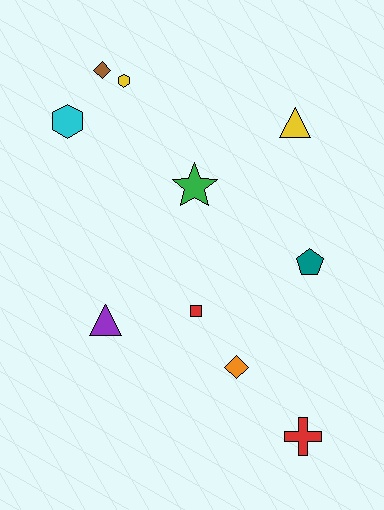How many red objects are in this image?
There are 2 red objects.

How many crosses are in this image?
There is 1 cross.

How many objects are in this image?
There are 10 objects.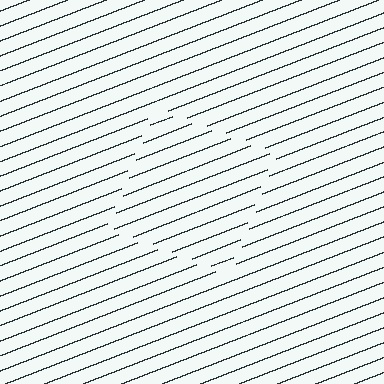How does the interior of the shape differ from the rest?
The interior of the shape contains the same grating, shifted by half a period — the contour is defined by the phase discontinuity where line-ends from the inner and outer gratings abut.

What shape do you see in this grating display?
An illusory square. The interior of the shape contains the same grating, shifted by half a period — the contour is defined by the phase discontinuity where line-ends from the inner and outer gratings abut.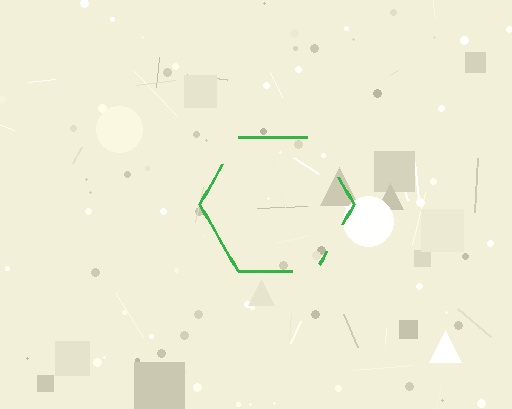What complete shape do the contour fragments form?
The contour fragments form a hexagon.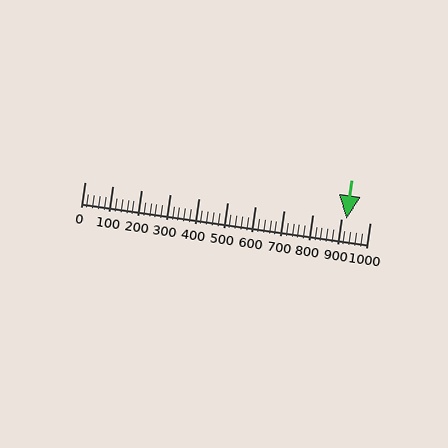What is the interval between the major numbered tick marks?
The major tick marks are spaced 100 units apart.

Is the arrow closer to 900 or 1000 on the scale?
The arrow is closer to 900.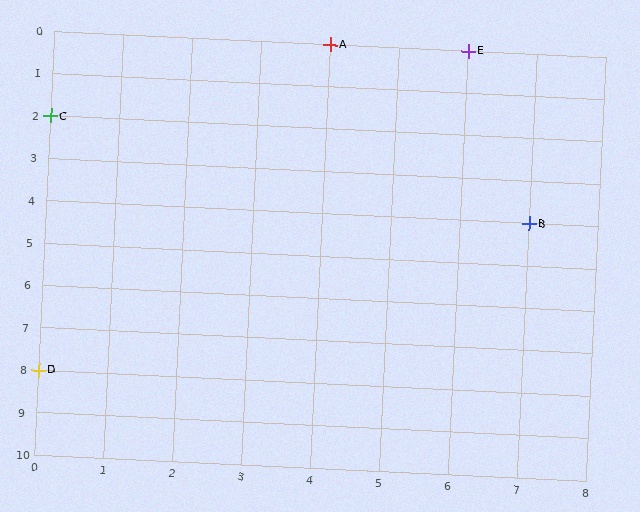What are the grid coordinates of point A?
Point A is at grid coordinates (4, 0).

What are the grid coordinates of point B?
Point B is at grid coordinates (7, 4).